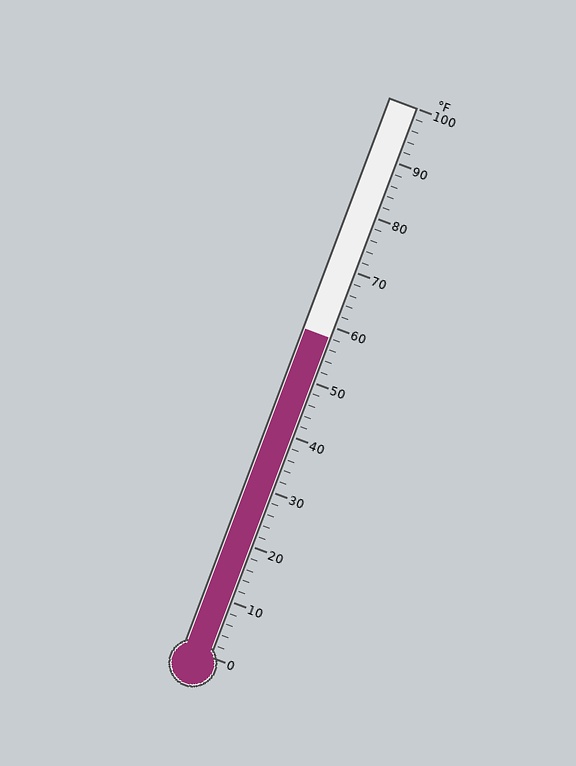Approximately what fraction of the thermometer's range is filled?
The thermometer is filled to approximately 60% of its range.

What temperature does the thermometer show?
The thermometer shows approximately 58°F.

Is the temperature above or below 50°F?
The temperature is above 50°F.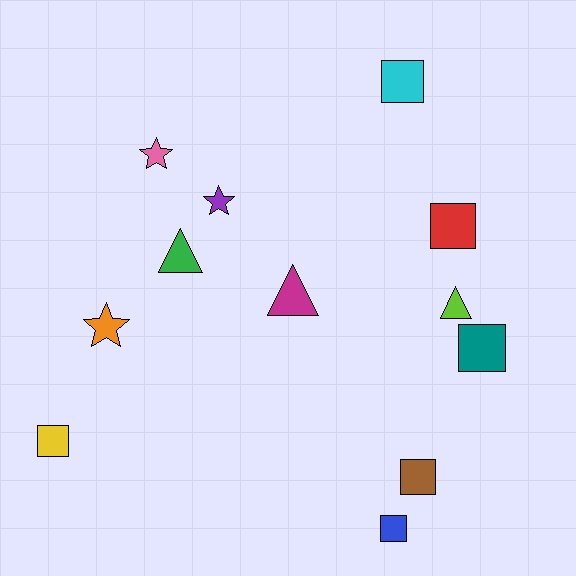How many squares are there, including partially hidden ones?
There are 6 squares.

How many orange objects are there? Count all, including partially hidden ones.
There is 1 orange object.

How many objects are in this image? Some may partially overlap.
There are 12 objects.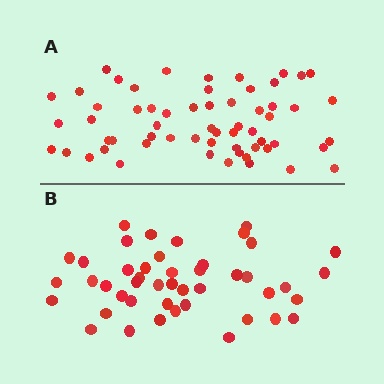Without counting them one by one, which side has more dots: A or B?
Region A (the top region) has more dots.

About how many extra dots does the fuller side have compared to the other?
Region A has approximately 15 more dots than region B.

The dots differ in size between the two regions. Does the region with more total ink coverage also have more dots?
No. Region B has more total ink coverage because its dots are larger, but region A actually contains more individual dots. Total area can be misleading — the number of items is what matters here.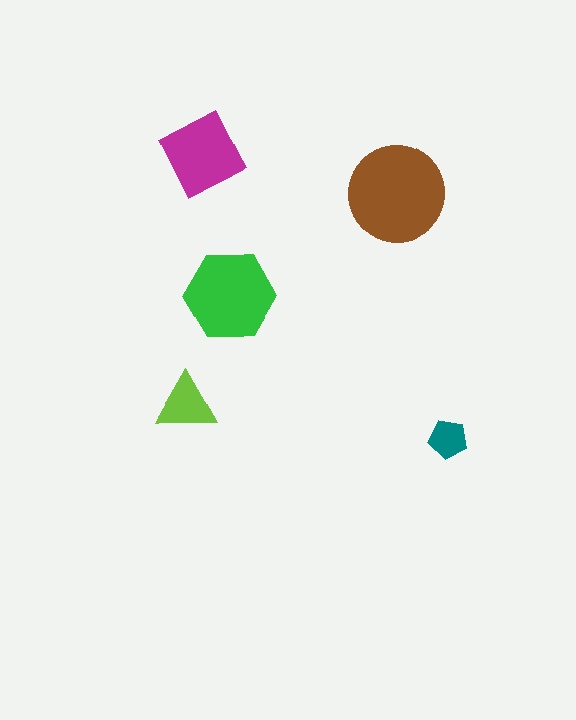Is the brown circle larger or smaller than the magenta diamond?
Larger.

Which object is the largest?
The brown circle.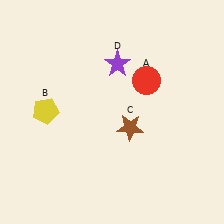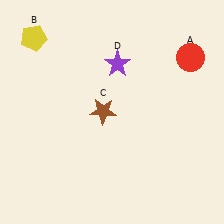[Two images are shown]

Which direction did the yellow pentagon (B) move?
The yellow pentagon (B) moved up.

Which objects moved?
The objects that moved are: the red circle (A), the yellow pentagon (B), the brown star (C).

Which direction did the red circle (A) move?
The red circle (A) moved right.